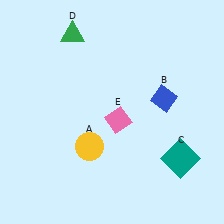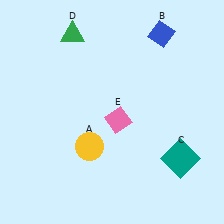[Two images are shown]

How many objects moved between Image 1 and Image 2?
1 object moved between the two images.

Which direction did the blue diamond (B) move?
The blue diamond (B) moved up.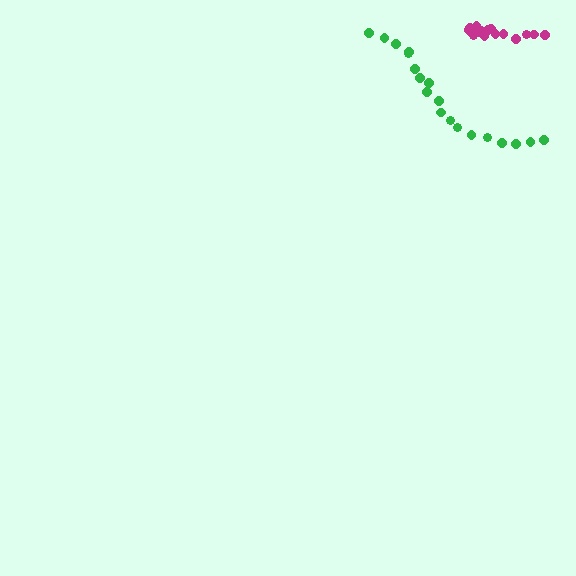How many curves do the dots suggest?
There are 2 distinct paths.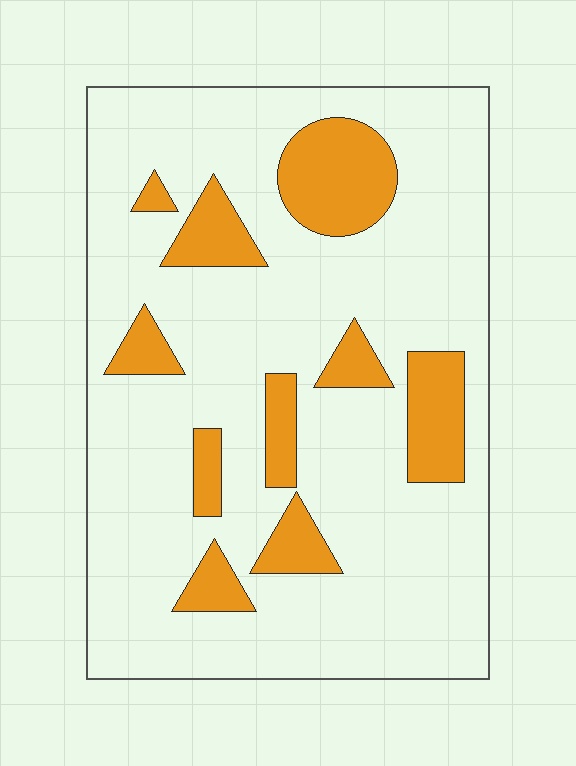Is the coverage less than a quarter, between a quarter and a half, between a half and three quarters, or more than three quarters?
Less than a quarter.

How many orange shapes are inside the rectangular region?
10.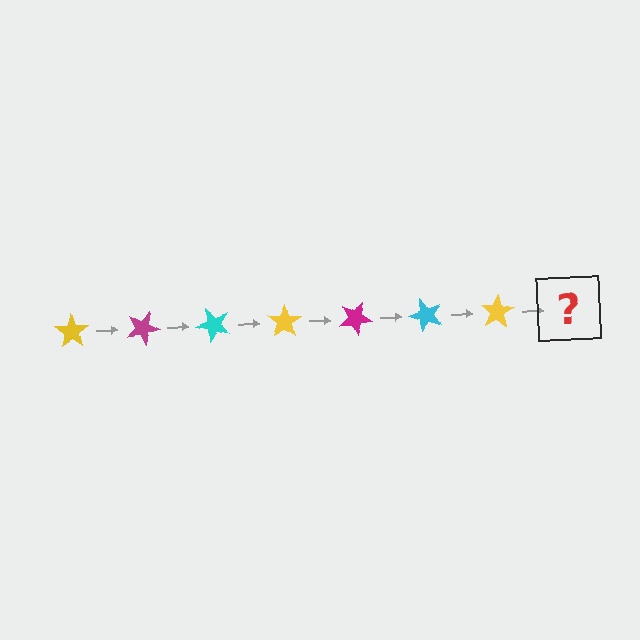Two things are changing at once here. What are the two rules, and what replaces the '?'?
The two rules are that it rotates 25 degrees each step and the color cycles through yellow, magenta, and cyan. The '?' should be a magenta star, rotated 175 degrees from the start.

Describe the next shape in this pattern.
It should be a magenta star, rotated 175 degrees from the start.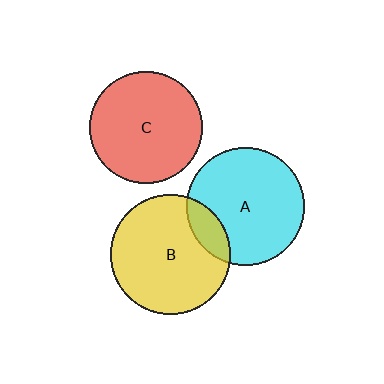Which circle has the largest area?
Circle B (yellow).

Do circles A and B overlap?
Yes.